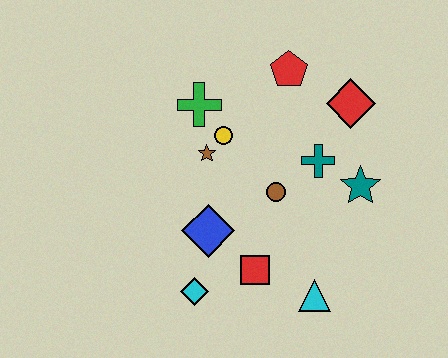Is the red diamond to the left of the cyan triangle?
No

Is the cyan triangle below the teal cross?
Yes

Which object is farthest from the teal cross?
The cyan diamond is farthest from the teal cross.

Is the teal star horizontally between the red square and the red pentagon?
No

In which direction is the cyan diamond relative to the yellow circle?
The cyan diamond is below the yellow circle.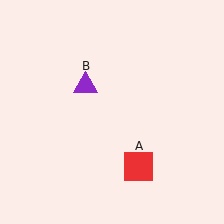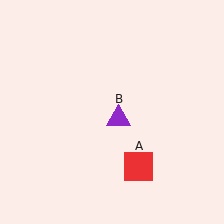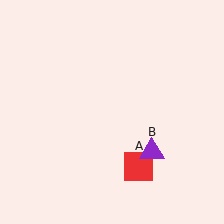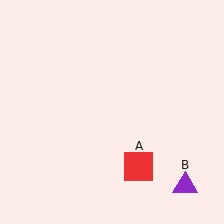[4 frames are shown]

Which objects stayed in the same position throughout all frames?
Red square (object A) remained stationary.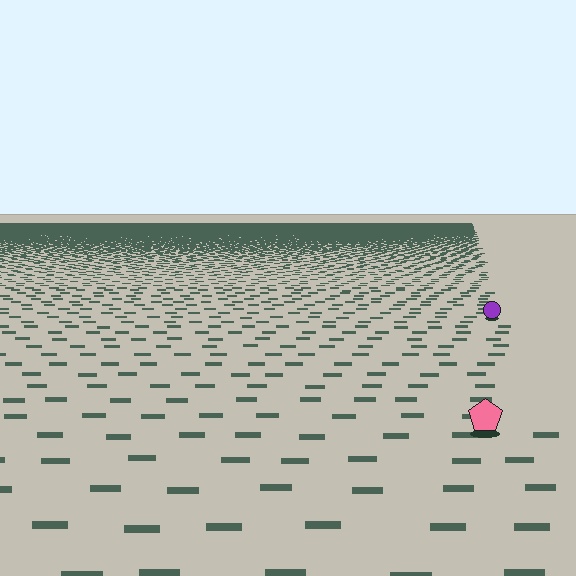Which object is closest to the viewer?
The pink pentagon is closest. The texture marks near it are larger and more spread out.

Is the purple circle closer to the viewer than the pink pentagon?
No. The pink pentagon is closer — you can tell from the texture gradient: the ground texture is coarser near it.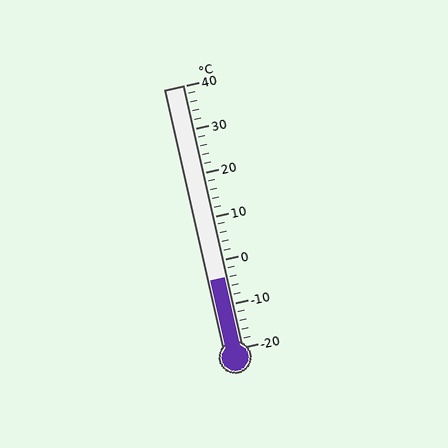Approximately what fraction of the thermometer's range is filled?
The thermometer is filled to approximately 25% of its range.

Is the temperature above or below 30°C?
The temperature is below 30°C.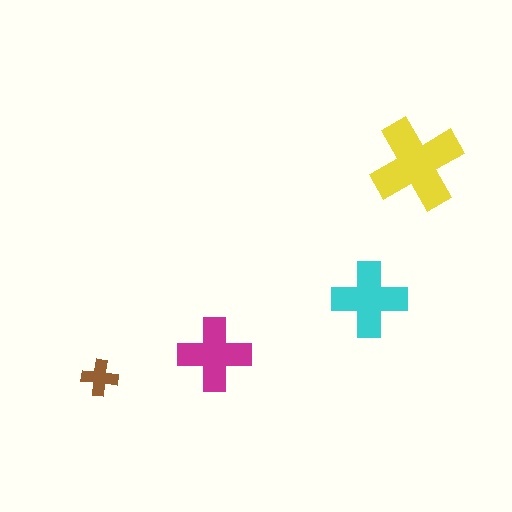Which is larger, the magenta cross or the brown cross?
The magenta one.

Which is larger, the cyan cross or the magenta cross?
The cyan one.